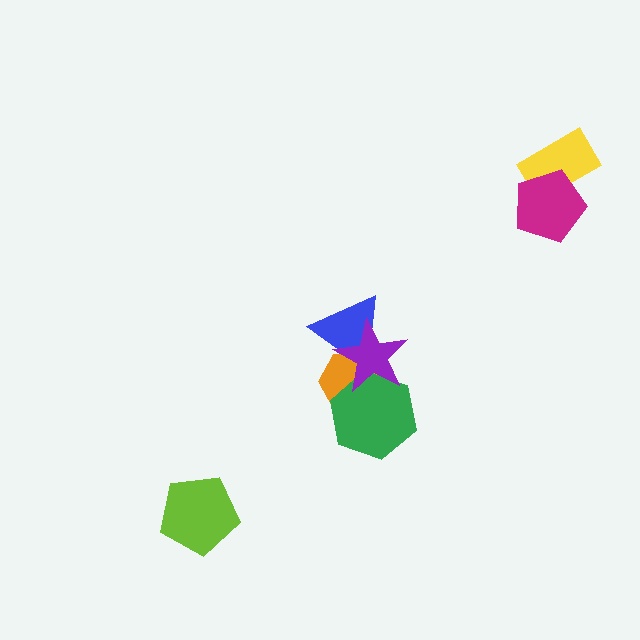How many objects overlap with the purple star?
3 objects overlap with the purple star.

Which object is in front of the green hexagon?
The purple star is in front of the green hexagon.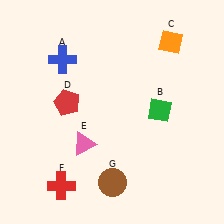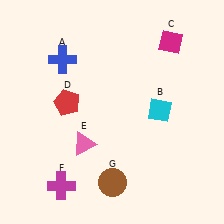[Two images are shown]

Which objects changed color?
B changed from green to cyan. C changed from orange to magenta. F changed from red to magenta.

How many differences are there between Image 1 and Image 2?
There are 3 differences between the two images.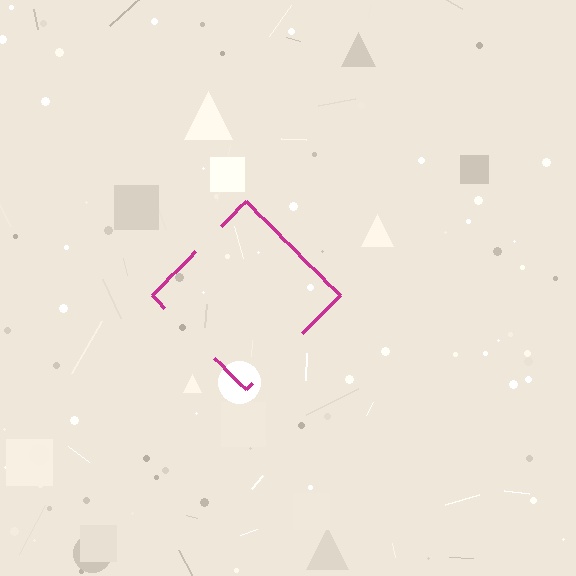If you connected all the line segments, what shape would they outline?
They would outline a diamond.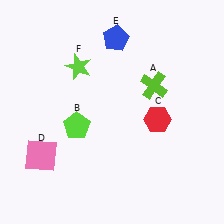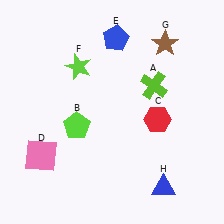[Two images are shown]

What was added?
A brown star (G), a blue triangle (H) were added in Image 2.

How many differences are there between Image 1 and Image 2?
There are 2 differences between the two images.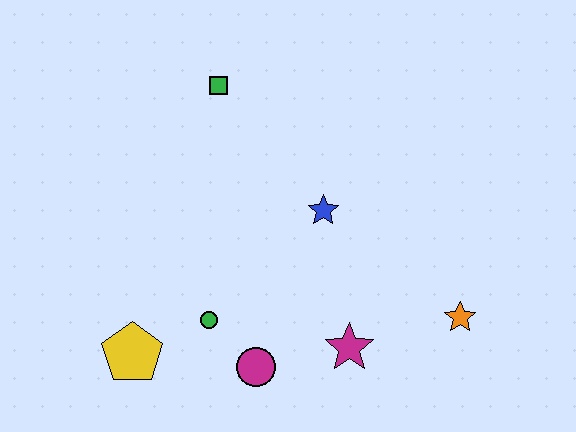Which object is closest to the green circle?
The magenta circle is closest to the green circle.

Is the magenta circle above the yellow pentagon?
No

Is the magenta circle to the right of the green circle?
Yes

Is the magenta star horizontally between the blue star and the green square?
No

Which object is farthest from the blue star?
The yellow pentagon is farthest from the blue star.